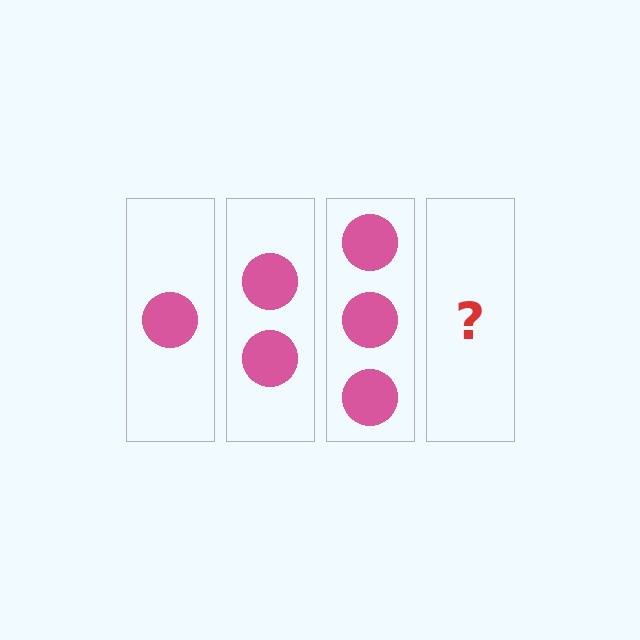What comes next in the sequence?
The next element should be 4 circles.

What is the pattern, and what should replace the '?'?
The pattern is that each step adds one more circle. The '?' should be 4 circles.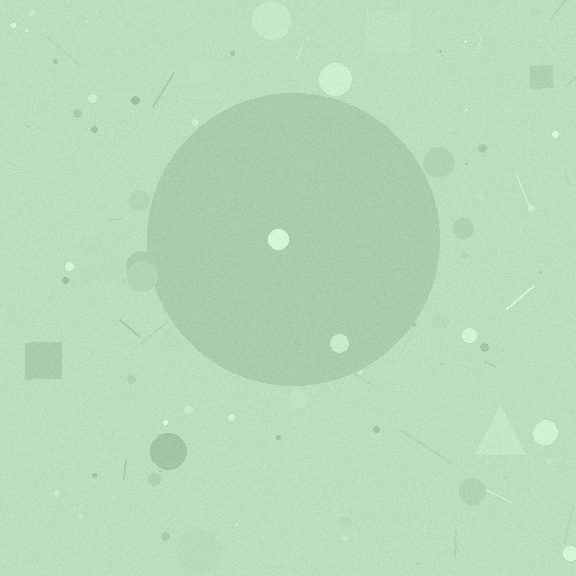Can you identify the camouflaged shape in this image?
The camouflaged shape is a circle.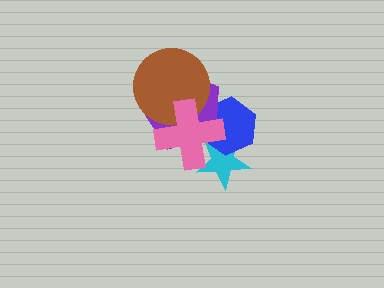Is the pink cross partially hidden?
No, no other shape covers it.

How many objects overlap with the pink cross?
4 objects overlap with the pink cross.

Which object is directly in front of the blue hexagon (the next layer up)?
The purple pentagon is directly in front of the blue hexagon.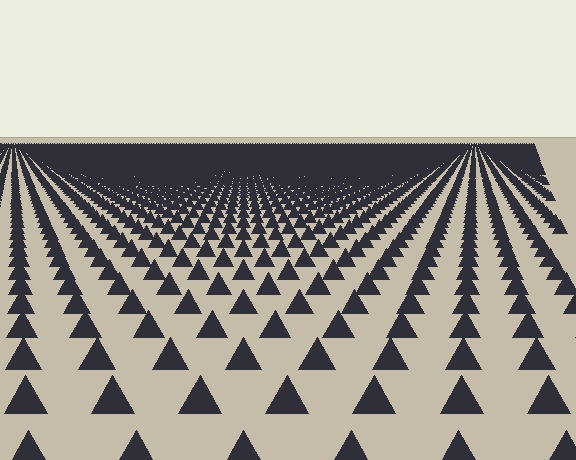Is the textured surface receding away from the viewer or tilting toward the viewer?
The surface is receding away from the viewer. Texture elements get smaller and denser toward the top.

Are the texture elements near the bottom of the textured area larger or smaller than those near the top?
Larger. Near the bottom, elements are closer to the viewer and appear at a bigger on-screen size.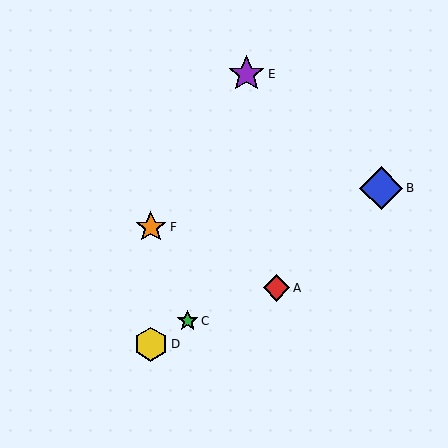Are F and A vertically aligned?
No, F is at x≈151 and A is at x≈277.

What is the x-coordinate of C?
Object C is at x≈188.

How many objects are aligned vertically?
2 objects (D, F) are aligned vertically.